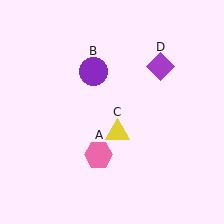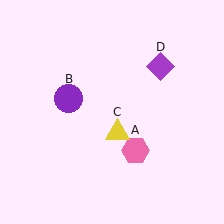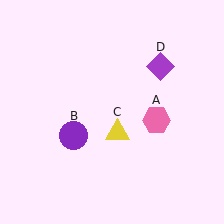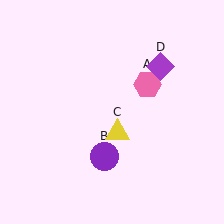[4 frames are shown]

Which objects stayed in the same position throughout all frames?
Yellow triangle (object C) and purple diamond (object D) remained stationary.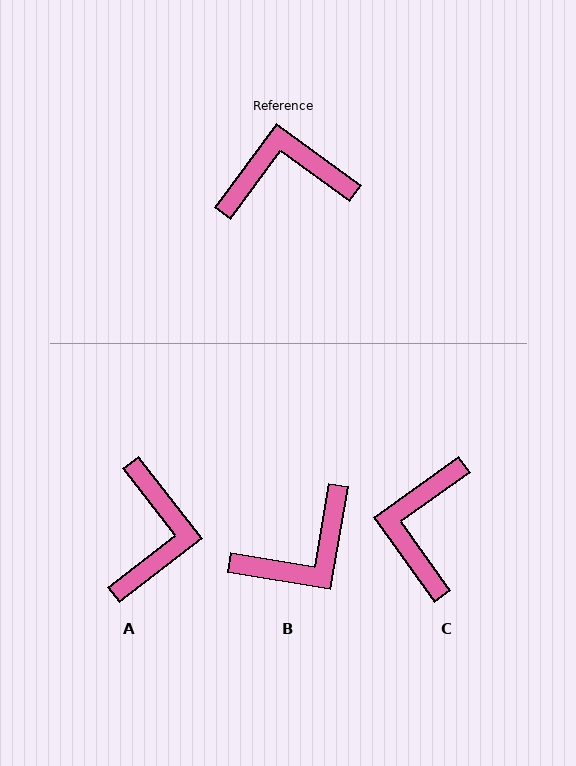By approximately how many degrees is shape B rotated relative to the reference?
Approximately 153 degrees clockwise.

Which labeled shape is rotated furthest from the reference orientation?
B, about 153 degrees away.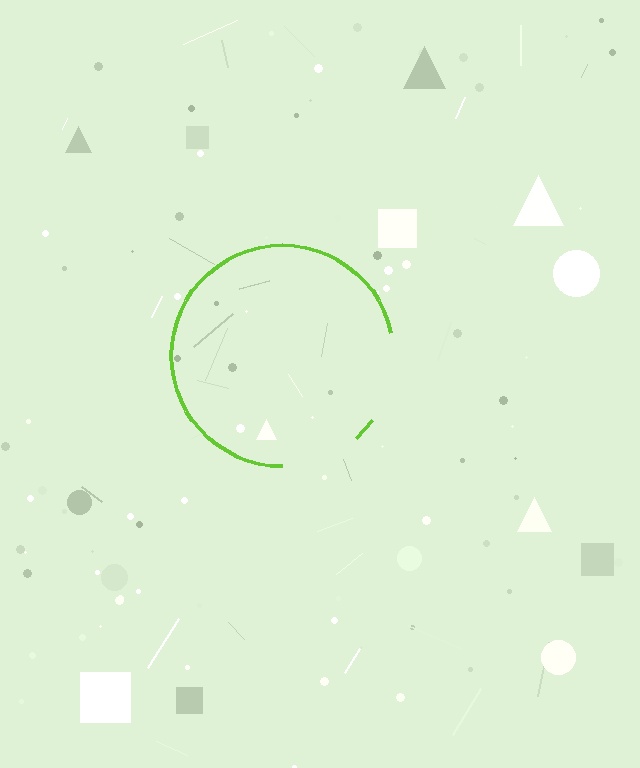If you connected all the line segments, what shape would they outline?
They would outline a circle.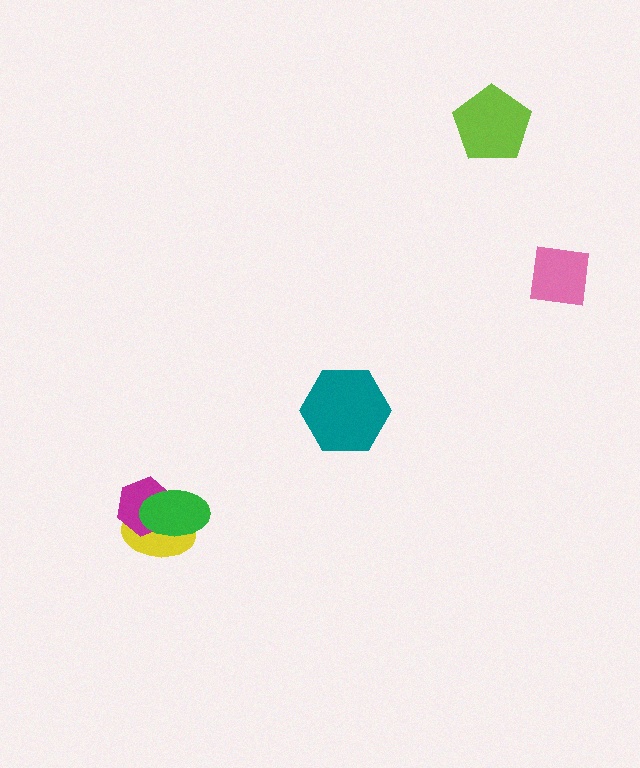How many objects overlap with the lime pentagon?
0 objects overlap with the lime pentagon.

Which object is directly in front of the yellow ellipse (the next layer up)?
The magenta hexagon is directly in front of the yellow ellipse.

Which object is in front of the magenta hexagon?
The green ellipse is in front of the magenta hexagon.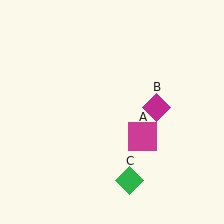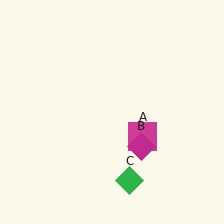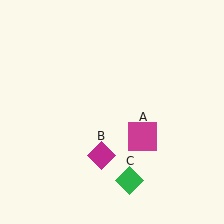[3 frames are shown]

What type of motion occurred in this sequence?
The magenta diamond (object B) rotated clockwise around the center of the scene.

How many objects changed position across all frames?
1 object changed position: magenta diamond (object B).